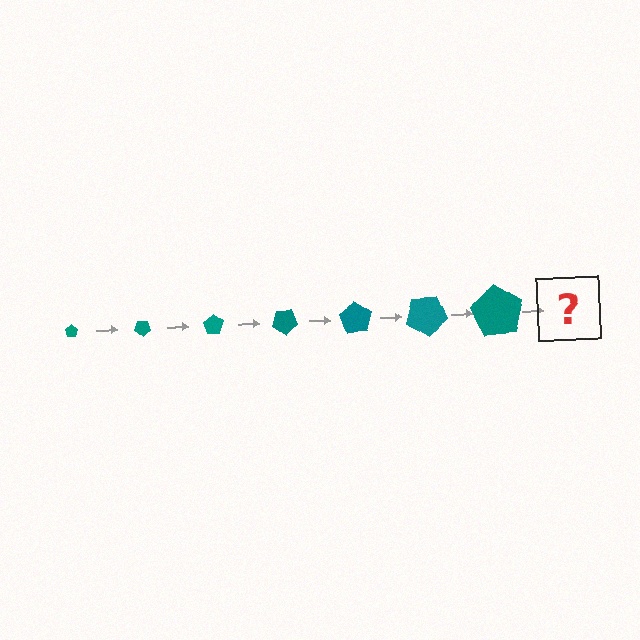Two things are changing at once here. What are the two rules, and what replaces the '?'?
The two rules are that the pentagon grows larger each step and it rotates 35 degrees each step. The '?' should be a pentagon, larger than the previous one and rotated 245 degrees from the start.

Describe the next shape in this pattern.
It should be a pentagon, larger than the previous one and rotated 245 degrees from the start.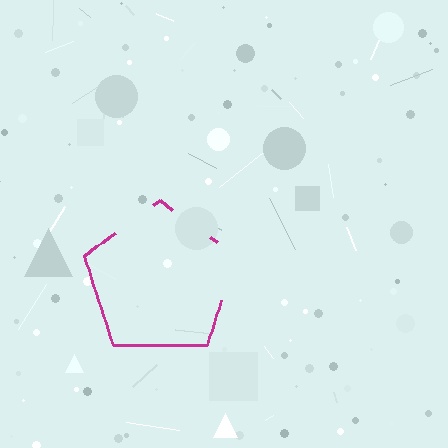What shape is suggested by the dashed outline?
The dashed outline suggests a pentagon.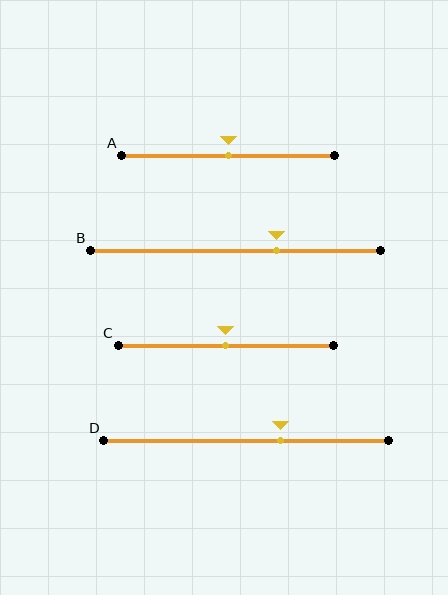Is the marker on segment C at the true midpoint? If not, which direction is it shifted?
Yes, the marker on segment C is at the true midpoint.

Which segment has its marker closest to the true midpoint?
Segment A has its marker closest to the true midpoint.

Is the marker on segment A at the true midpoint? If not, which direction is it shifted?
Yes, the marker on segment A is at the true midpoint.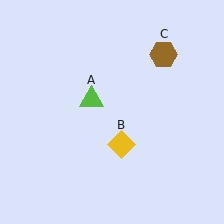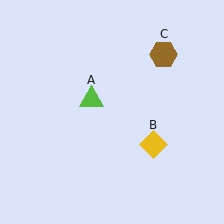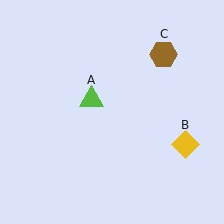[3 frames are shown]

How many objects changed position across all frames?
1 object changed position: yellow diamond (object B).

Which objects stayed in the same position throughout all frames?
Lime triangle (object A) and brown hexagon (object C) remained stationary.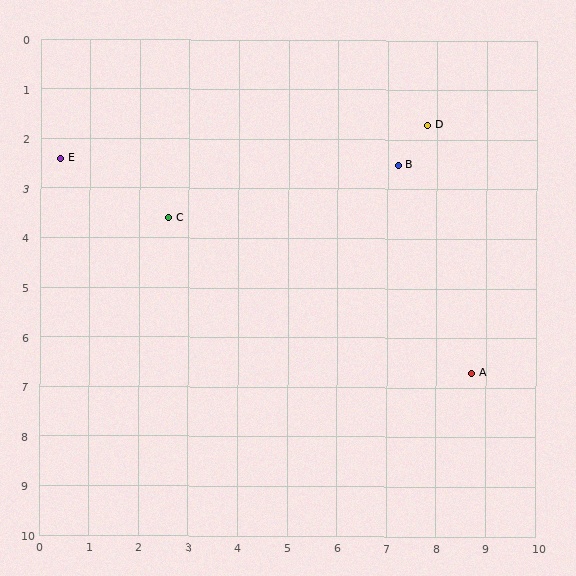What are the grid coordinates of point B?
Point B is at approximately (7.2, 2.5).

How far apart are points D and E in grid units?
Points D and E are about 7.4 grid units apart.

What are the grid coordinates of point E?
Point E is at approximately (0.4, 2.4).